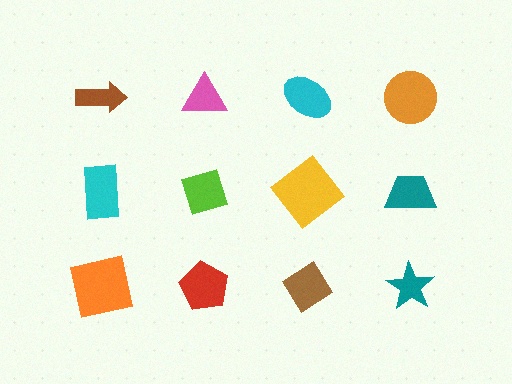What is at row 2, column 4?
A teal trapezoid.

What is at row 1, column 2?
A pink triangle.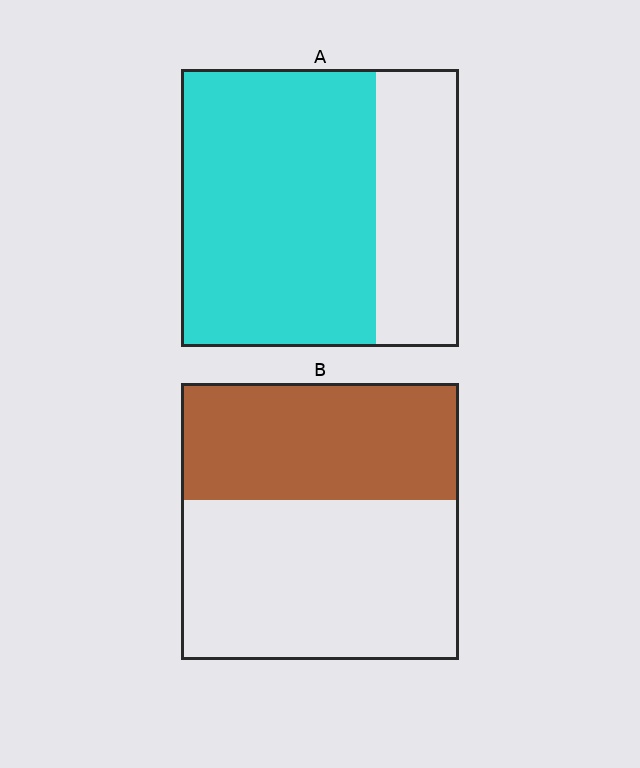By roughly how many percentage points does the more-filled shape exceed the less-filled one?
By roughly 30 percentage points (A over B).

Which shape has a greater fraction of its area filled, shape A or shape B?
Shape A.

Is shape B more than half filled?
No.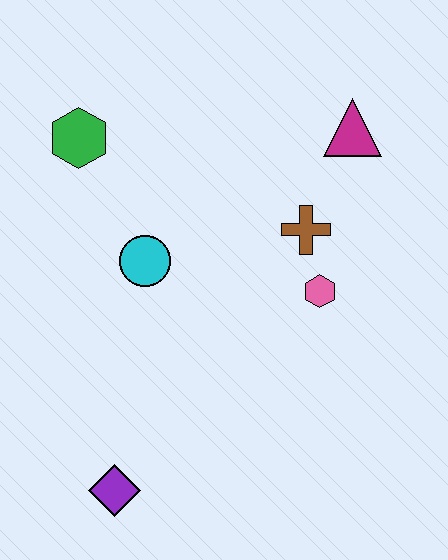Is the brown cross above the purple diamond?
Yes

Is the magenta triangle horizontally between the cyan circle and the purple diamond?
No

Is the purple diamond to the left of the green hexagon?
No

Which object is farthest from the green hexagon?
The purple diamond is farthest from the green hexagon.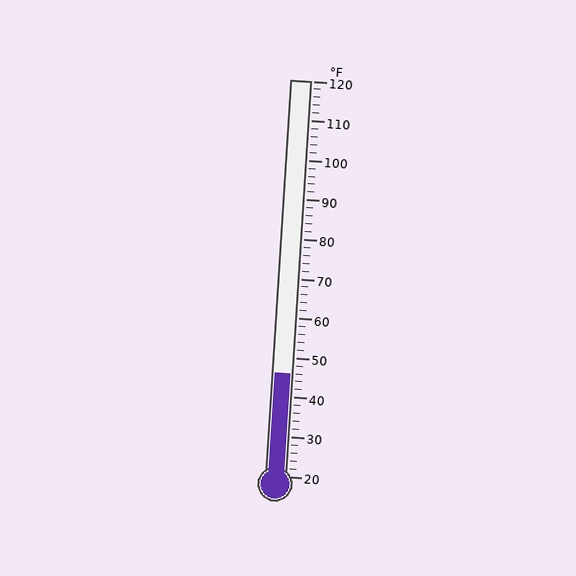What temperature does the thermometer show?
The thermometer shows approximately 46°F.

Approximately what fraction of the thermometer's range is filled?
The thermometer is filled to approximately 25% of its range.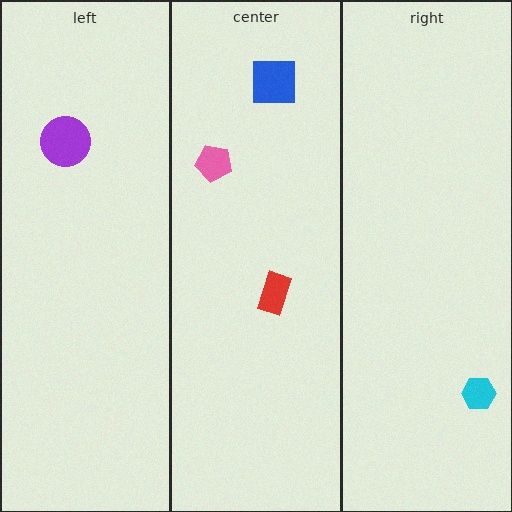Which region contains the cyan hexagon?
The right region.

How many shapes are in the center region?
3.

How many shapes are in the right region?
1.